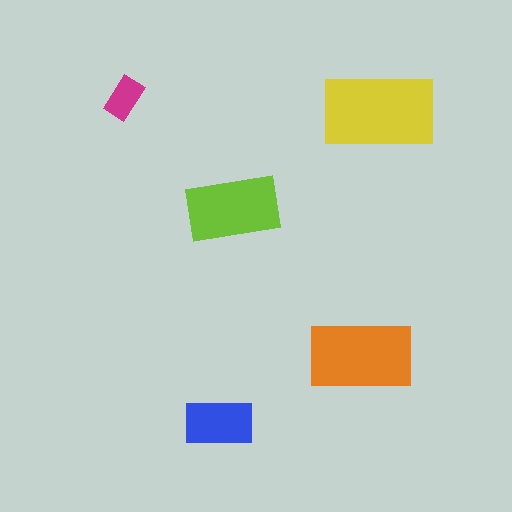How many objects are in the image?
There are 5 objects in the image.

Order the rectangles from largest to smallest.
the yellow one, the orange one, the lime one, the blue one, the magenta one.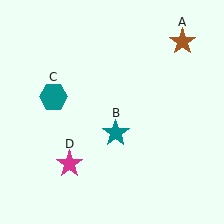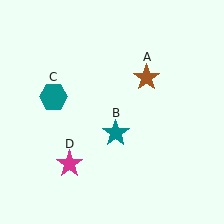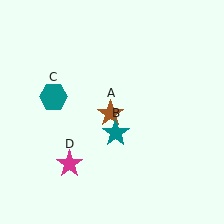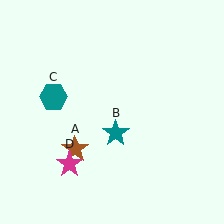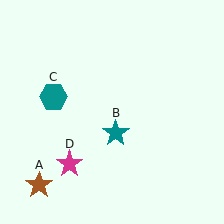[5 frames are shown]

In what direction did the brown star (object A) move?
The brown star (object A) moved down and to the left.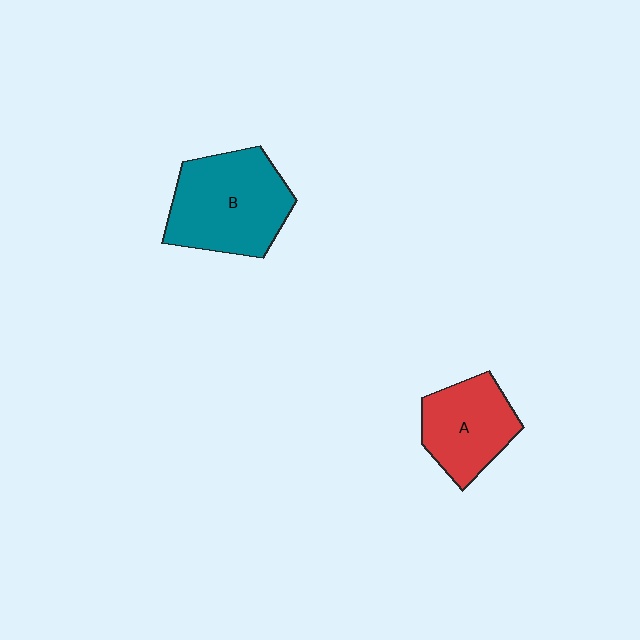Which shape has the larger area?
Shape B (teal).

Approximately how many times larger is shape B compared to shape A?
Approximately 1.4 times.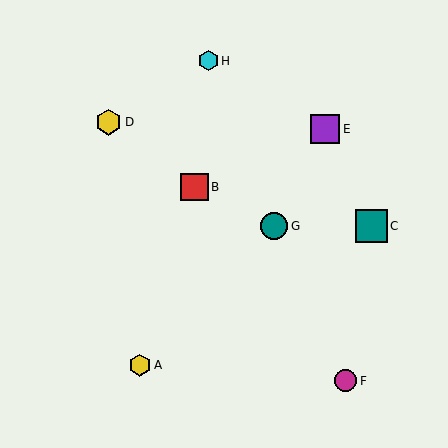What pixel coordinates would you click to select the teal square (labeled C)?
Click at (371, 226) to select the teal square C.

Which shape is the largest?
The teal square (labeled C) is the largest.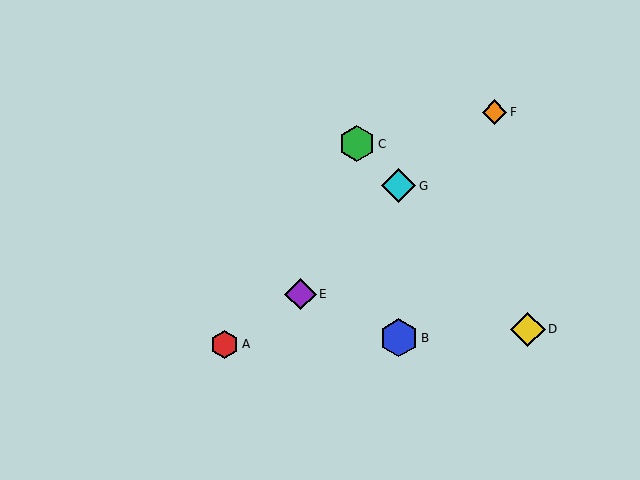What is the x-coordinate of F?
Object F is at x≈495.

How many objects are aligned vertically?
2 objects (B, G) are aligned vertically.